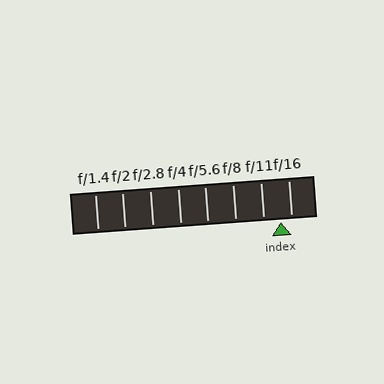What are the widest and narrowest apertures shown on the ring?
The widest aperture shown is f/1.4 and the narrowest is f/16.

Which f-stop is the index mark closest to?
The index mark is closest to f/16.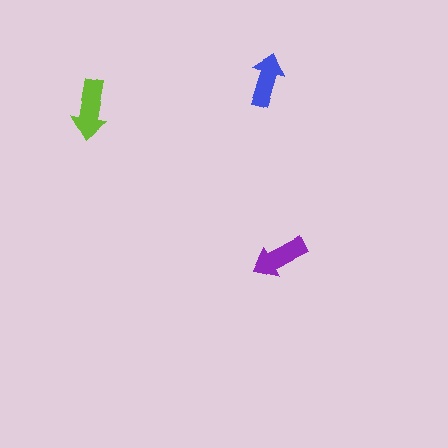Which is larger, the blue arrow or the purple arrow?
The purple one.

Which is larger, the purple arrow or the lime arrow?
The lime one.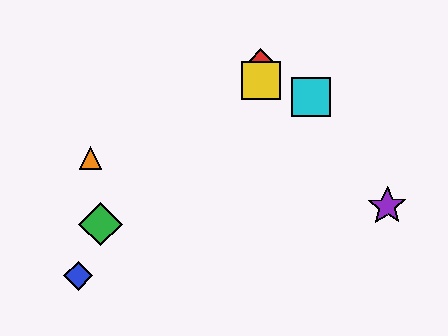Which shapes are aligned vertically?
The red diamond, the yellow square are aligned vertically.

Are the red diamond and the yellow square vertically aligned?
Yes, both are at x≈261.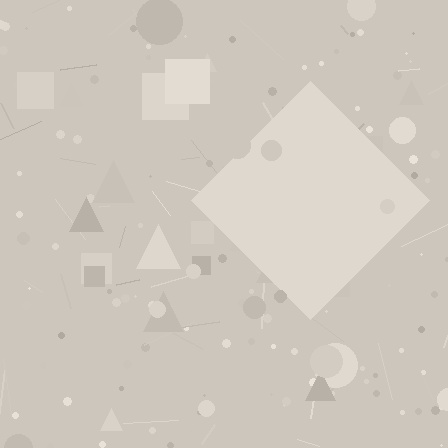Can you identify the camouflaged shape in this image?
The camouflaged shape is a diamond.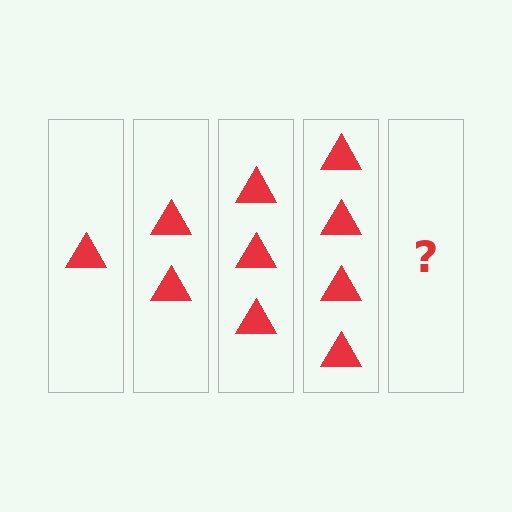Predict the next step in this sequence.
The next step is 5 triangles.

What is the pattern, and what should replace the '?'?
The pattern is that each step adds one more triangle. The '?' should be 5 triangles.